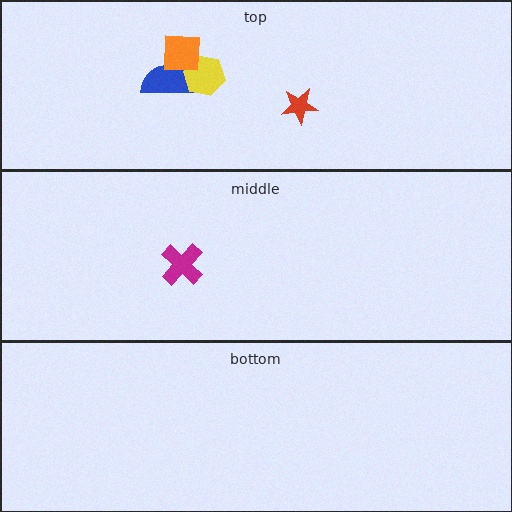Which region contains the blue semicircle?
The top region.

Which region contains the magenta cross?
The middle region.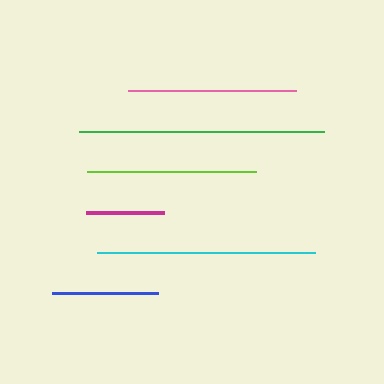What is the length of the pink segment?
The pink segment is approximately 168 pixels long.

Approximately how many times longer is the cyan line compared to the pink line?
The cyan line is approximately 1.3 times the length of the pink line.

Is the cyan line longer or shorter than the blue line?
The cyan line is longer than the blue line.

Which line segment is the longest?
The green line is the longest at approximately 245 pixels.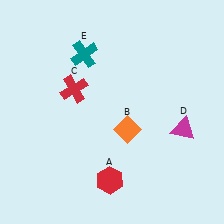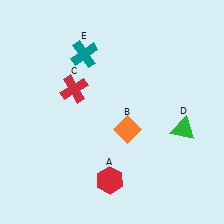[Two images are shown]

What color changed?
The triangle (D) changed from magenta in Image 1 to green in Image 2.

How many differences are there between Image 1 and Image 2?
There is 1 difference between the two images.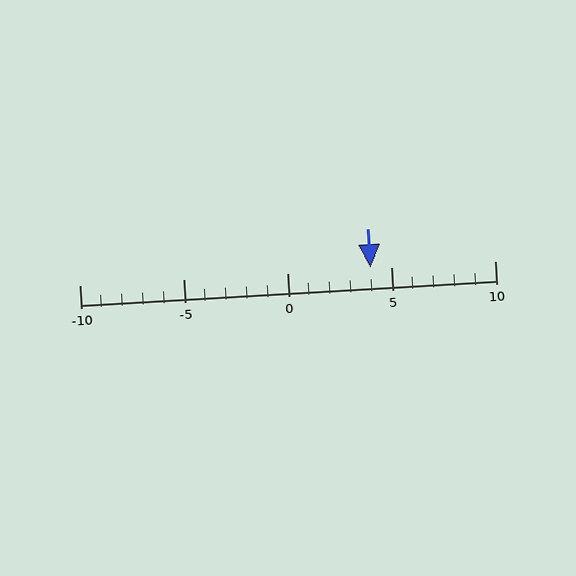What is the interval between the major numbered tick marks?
The major tick marks are spaced 5 units apart.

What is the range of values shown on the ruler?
The ruler shows values from -10 to 10.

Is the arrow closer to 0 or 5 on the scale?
The arrow is closer to 5.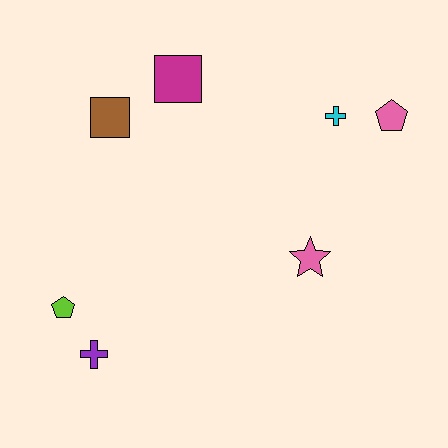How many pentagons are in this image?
There are 2 pentagons.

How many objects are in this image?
There are 7 objects.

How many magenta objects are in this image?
There is 1 magenta object.